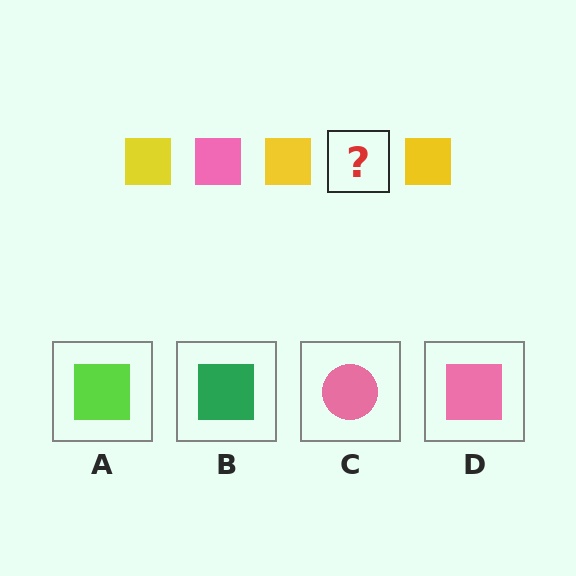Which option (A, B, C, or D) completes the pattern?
D.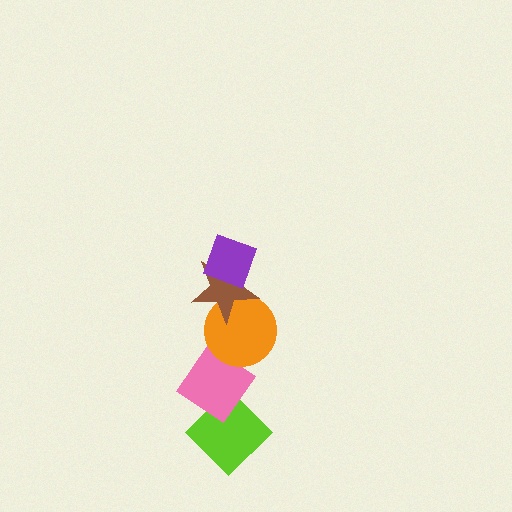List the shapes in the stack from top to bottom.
From top to bottom: the purple diamond, the brown star, the orange circle, the pink diamond, the lime diamond.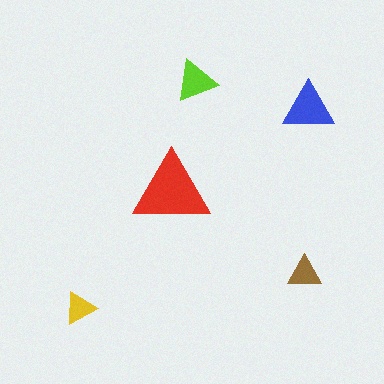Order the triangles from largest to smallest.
the red one, the blue one, the lime one, the brown one, the yellow one.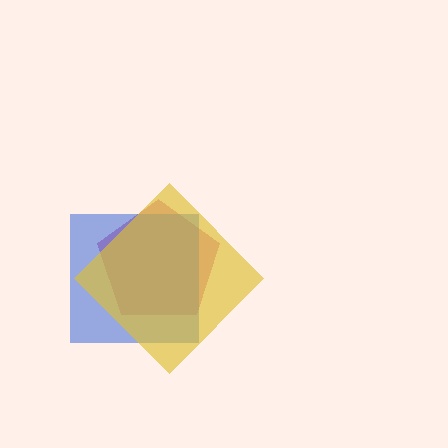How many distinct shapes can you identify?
There are 3 distinct shapes: a magenta pentagon, a blue square, a yellow diamond.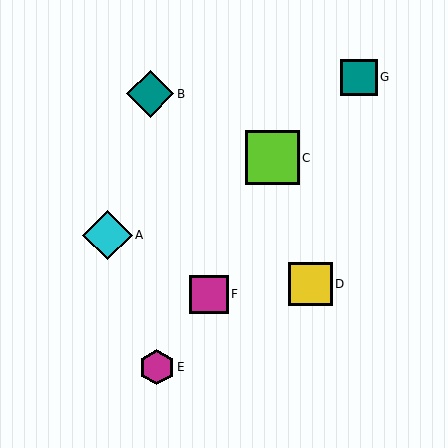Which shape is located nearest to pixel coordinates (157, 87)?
The teal diamond (labeled B) at (150, 94) is nearest to that location.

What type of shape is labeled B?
Shape B is a teal diamond.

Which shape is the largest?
The lime square (labeled C) is the largest.